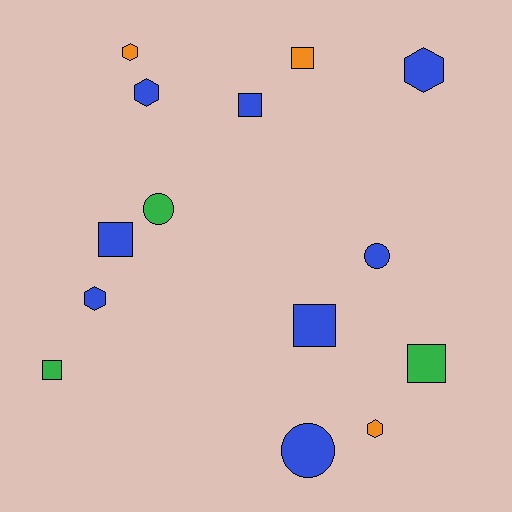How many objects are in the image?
There are 14 objects.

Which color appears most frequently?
Blue, with 8 objects.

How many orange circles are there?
There are no orange circles.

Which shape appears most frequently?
Square, with 6 objects.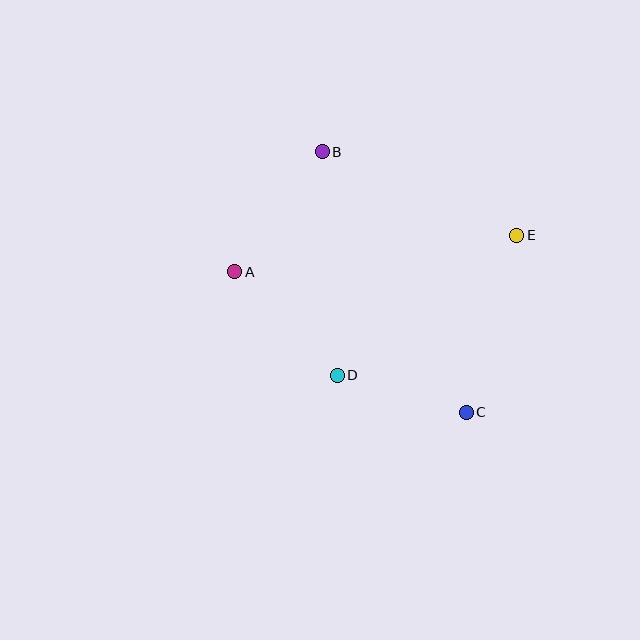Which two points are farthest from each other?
Points B and C are farthest from each other.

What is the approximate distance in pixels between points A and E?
The distance between A and E is approximately 284 pixels.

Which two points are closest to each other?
Points C and D are closest to each other.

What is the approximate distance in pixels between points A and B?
The distance between A and B is approximately 149 pixels.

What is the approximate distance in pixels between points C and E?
The distance between C and E is approximately 184 pixels.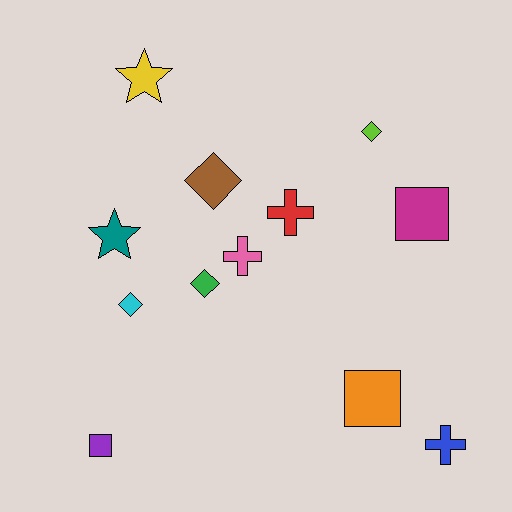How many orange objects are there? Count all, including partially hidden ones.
There is 1 orange object.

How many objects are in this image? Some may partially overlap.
There are 12 objects.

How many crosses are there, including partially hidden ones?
There are 3 crosses.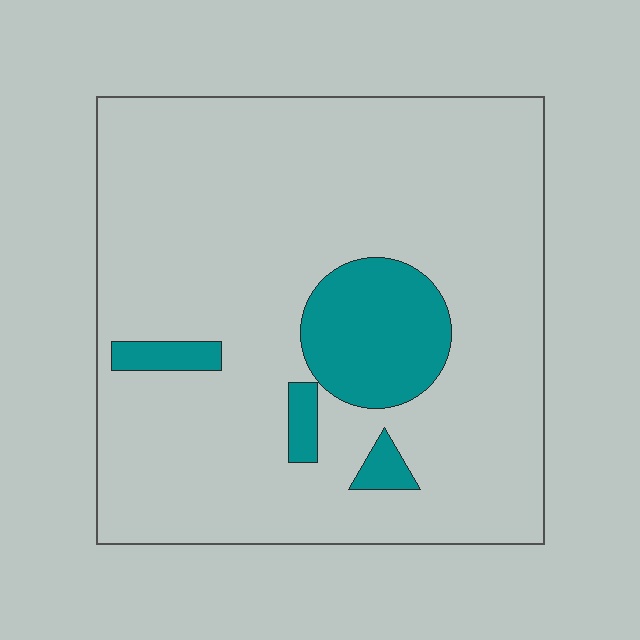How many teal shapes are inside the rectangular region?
4.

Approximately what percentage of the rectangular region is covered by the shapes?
Approximately 15%.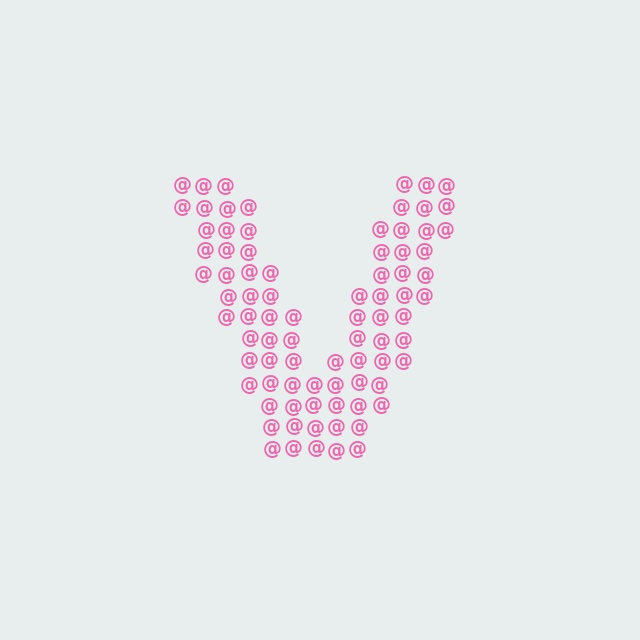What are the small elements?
The small elements are at signs.